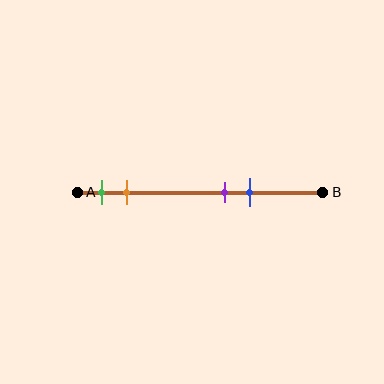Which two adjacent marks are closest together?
The purple and blue marks are the closest adjacent pair.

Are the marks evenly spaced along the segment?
No, the marks are not evenly spaced.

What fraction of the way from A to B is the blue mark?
The blue mark is approximately 70% (0.7) of the way from A to B.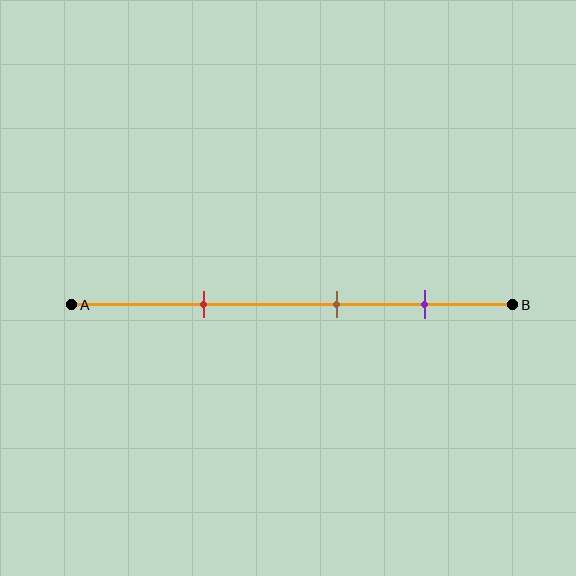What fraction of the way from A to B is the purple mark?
The purple mark is approximately 80% (0.8) of the way from A to B.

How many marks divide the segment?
There are 3 marks dividing the segment.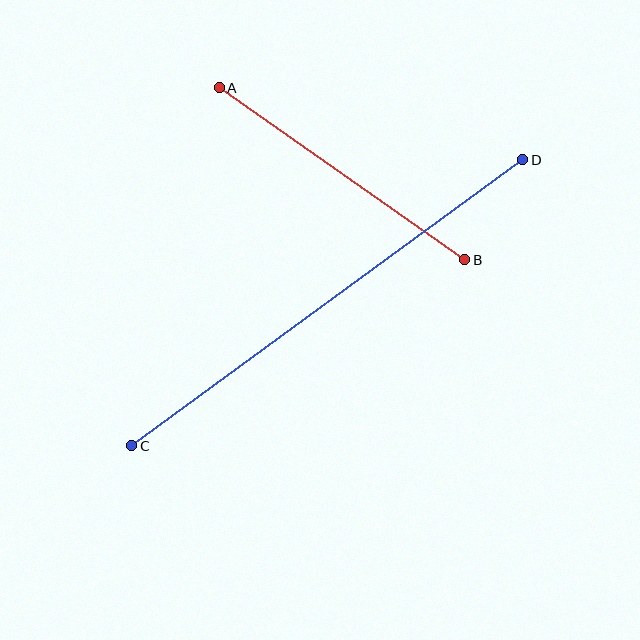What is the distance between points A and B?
The distance is approximately 300 pixels.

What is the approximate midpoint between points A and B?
The midpoint is at approximately (342, 174) pixels.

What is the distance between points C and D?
The distance is approximately 484 pixels.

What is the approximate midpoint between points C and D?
The midpoint is at approximately (327, 303) pixels.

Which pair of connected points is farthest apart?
Points C and D are farthest apart.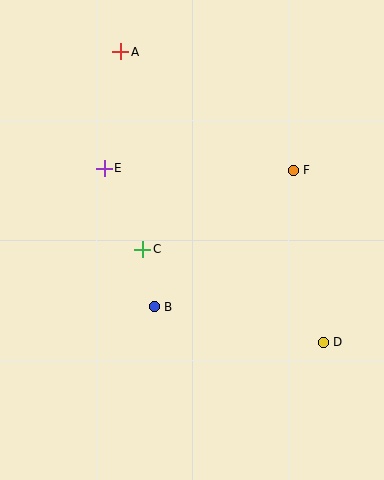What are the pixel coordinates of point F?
Point F is at (293, 170).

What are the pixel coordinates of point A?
Point A is at (121, 52).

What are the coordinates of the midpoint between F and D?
The midpoint between F and D is at (308, 256).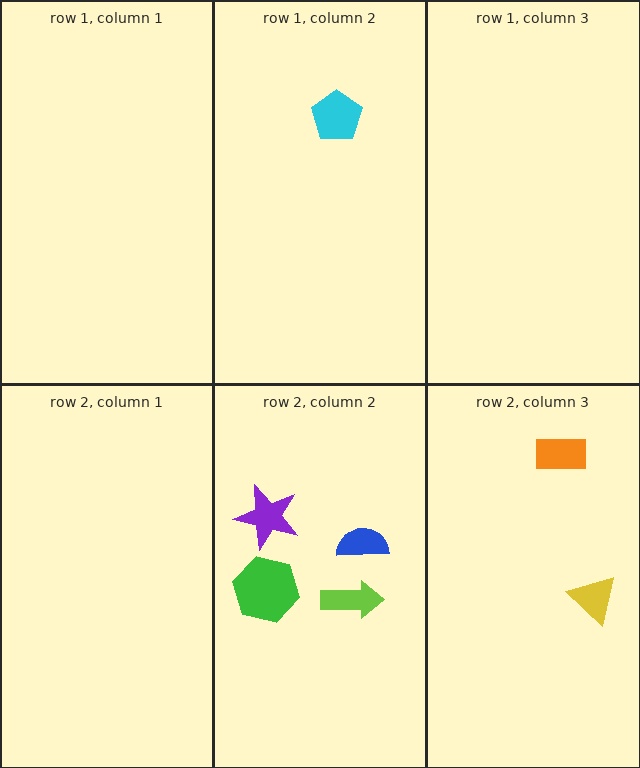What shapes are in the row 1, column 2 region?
The cyan pentagon.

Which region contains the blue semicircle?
The row 2, column 2 region.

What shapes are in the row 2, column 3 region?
The yellow triangle, the orange rectangle.